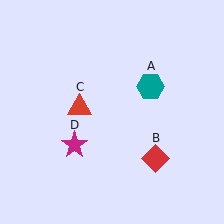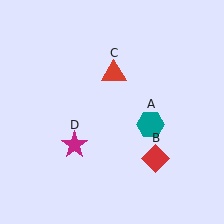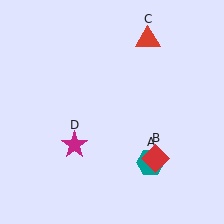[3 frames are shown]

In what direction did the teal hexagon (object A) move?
The teal hexagon (object A) moved down.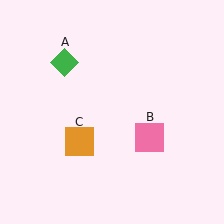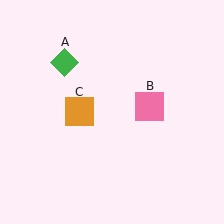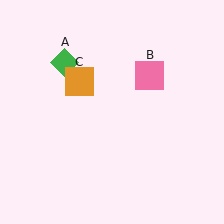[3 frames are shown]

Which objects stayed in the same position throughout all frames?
Green diamond (object A) remained stationary.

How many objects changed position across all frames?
2 objects changed position: pink square (object B), orange square (object C).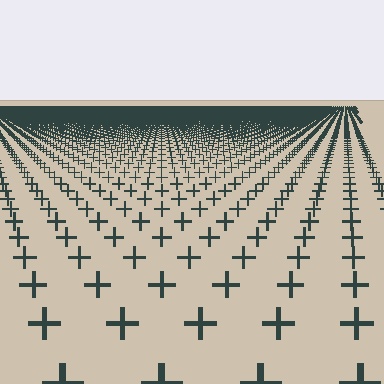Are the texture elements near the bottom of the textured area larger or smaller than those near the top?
Larger. Near the bottom, elements are closer to the viewer and appear at a bigger on-screen size.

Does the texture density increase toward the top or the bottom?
Density increases toward the top.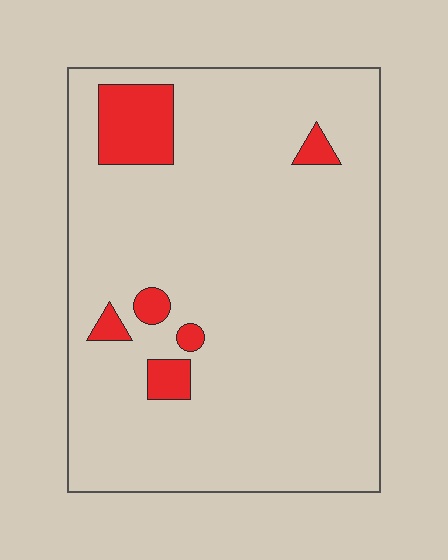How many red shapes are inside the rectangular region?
6.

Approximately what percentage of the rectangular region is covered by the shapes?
Approximately 10%.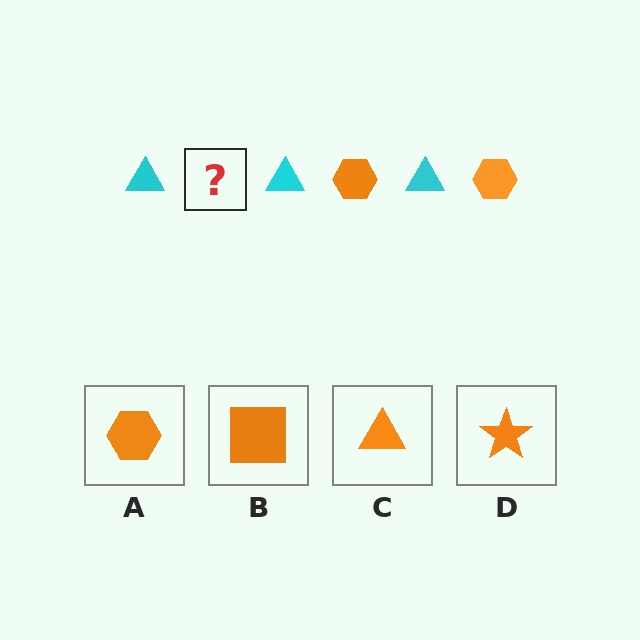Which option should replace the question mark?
Option A.